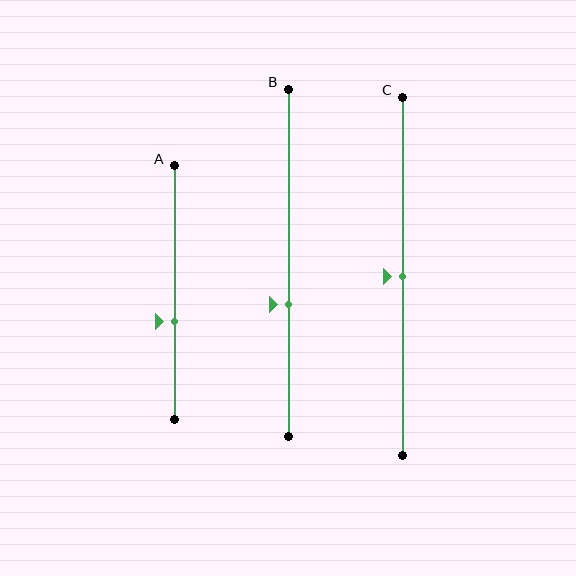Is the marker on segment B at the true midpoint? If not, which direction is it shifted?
No, the marker on segment B is shifted downward by about 12% of the segment length.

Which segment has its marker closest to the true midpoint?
Segment C has its marker closest to the true midpoint.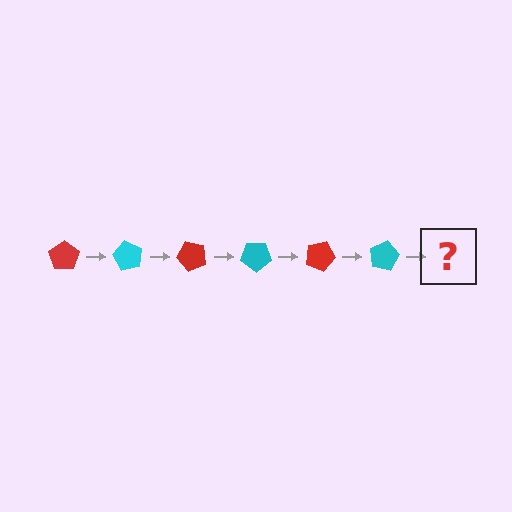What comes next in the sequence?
The next element should be a red pentagon, rotated 360 degrees from the start.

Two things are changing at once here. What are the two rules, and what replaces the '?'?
The two rules are that it rotates 60 degrees each step and the color cycles through red and cyan. The '?' should be a red pentagon, rotated 360 degrees from the start.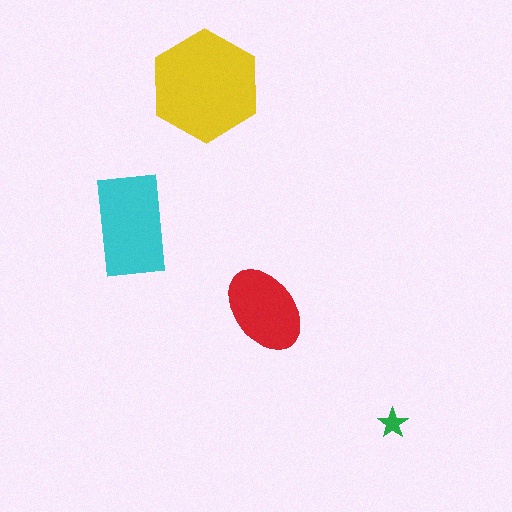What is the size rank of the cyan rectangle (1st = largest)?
2nd.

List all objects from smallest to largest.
The green star, the red ellipse, the cyan rectangle, the yellow hexagon.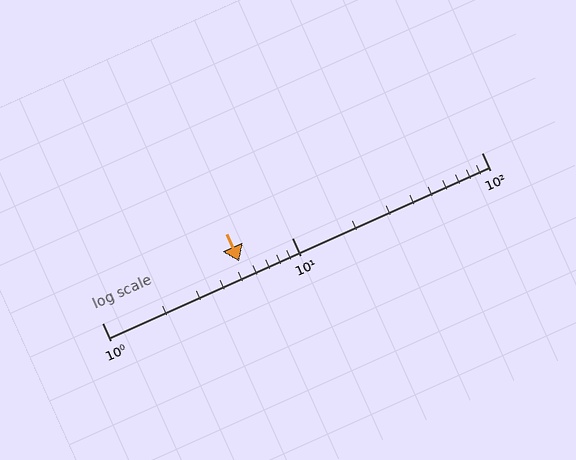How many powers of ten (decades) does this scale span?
The scale spans 2 decades, from 1 to 100.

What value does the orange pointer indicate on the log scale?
The pointer indicates approximately 5.3.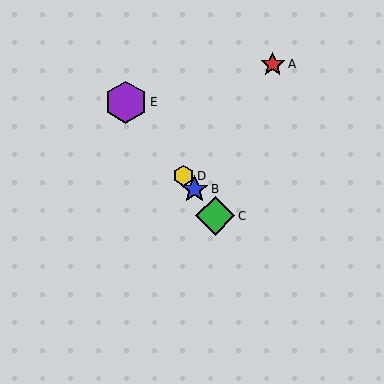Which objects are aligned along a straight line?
Objects B, C, D, E are aligned along a straight line.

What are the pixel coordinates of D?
Object D is at (184, 176).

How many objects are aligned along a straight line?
4 objects (B, C, D, E) are aligned along a straight line.